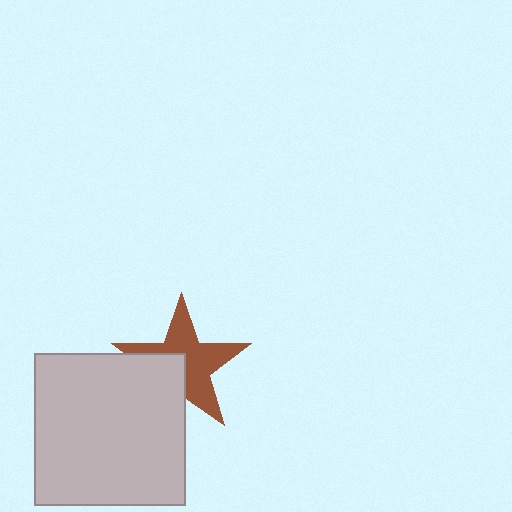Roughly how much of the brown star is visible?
About half of it is visible (roughly 64%).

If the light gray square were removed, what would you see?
You would see the complete brown star.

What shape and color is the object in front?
The object in front is a light gray square.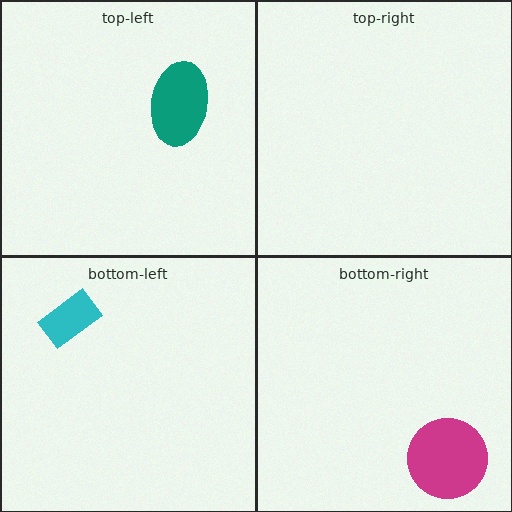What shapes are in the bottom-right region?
The magenta circle.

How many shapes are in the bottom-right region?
1.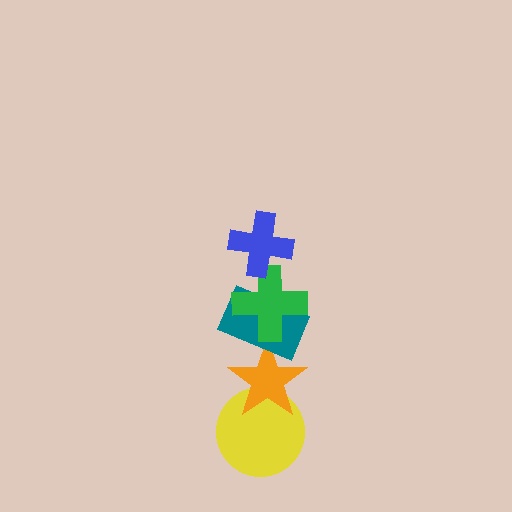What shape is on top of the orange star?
The teal rectangle is on top of the orange star.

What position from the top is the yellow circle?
The yellow circle is 5th from the top.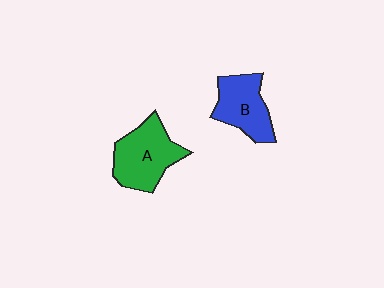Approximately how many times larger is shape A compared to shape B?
Approximately 1.2 times.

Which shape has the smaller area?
Shape B (blue).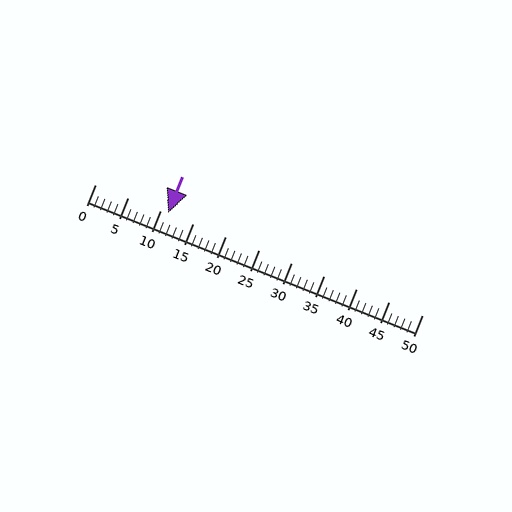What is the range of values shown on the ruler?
The ruler shows values from 0 to 50.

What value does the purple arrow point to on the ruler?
The purple arrow points to approximately 11.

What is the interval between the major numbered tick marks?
The major tick marks are spaced 5 units apart.